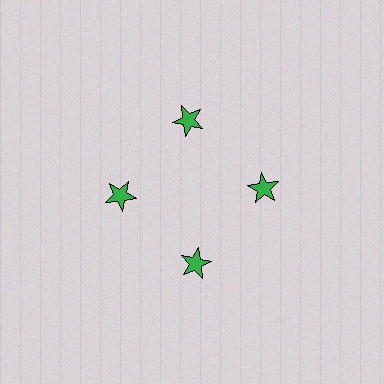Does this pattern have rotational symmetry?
Yes, this pattern has 4-fold rotational symmetry. It looks the same after rotating 90 degrees around the center.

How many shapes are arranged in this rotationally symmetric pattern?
There are 4 shapes, arranged in 4 groups of 1.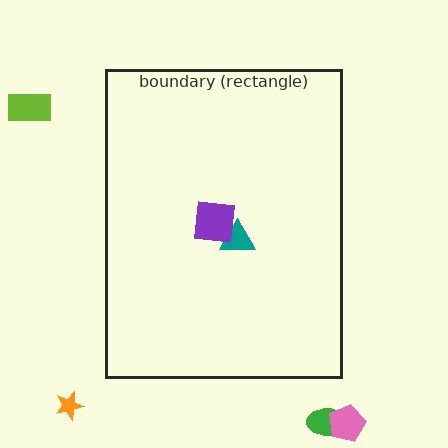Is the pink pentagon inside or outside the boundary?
Outside.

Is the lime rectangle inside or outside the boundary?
Outside.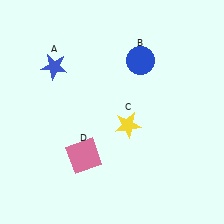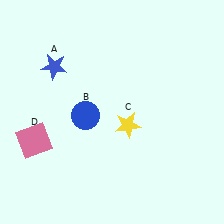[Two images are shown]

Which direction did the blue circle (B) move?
The blue circle (B) moved left.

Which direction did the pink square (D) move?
The pink square (D) moved left.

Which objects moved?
The objects that moved are: the blue circle (B), the pink square (D).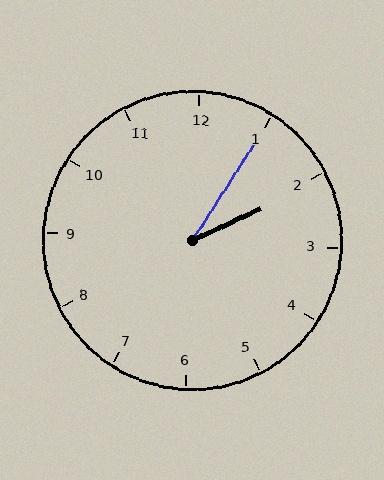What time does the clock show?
2:05.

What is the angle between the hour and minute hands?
Approximately 32 degrees.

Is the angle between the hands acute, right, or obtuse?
It is acute.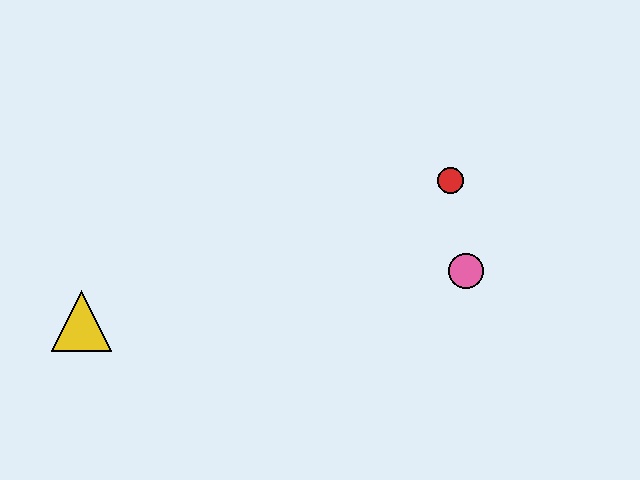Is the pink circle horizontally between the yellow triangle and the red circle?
No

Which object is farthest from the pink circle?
The yellow triangle is farthest from the pink circle.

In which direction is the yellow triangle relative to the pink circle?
The yellow triangle is to the left of the pink circle.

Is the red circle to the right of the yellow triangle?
Yes